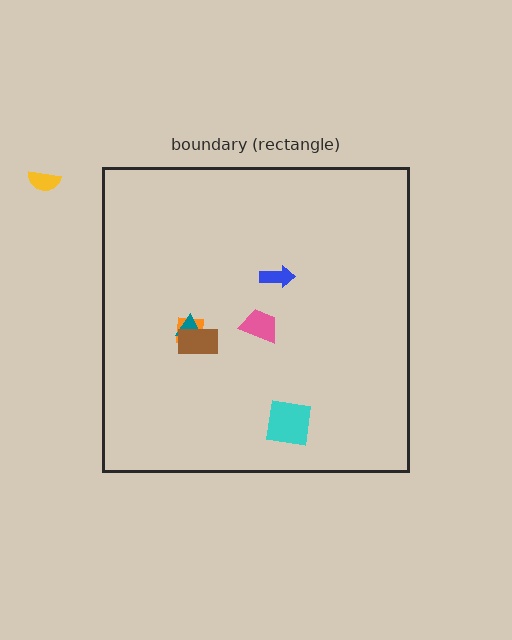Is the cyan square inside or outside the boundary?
Inside.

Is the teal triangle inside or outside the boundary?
Inside.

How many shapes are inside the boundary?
6 inside, 1 outside.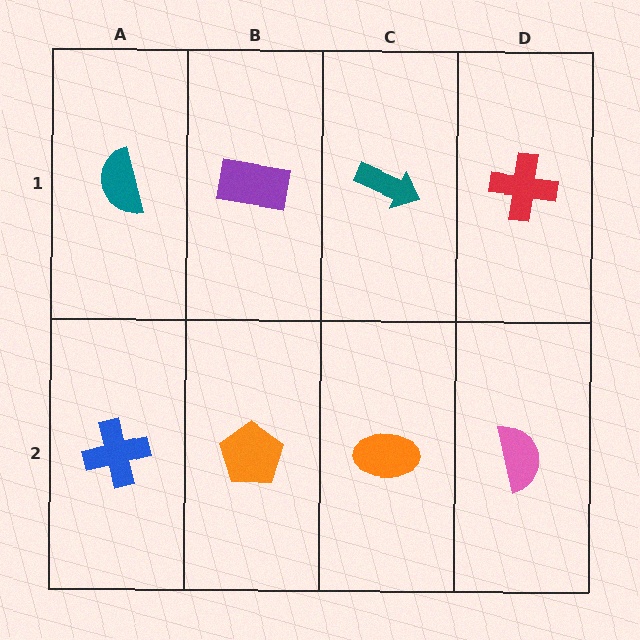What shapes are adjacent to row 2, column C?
A teal arrow (row 1, column C), an orange pentagon (row 2, column B), a pink semicircle (row 2, column D).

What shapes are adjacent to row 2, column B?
A purple rectangle (row 1, column B), a blue cross (row 2, column A), an orange ellipse (row 2, column C).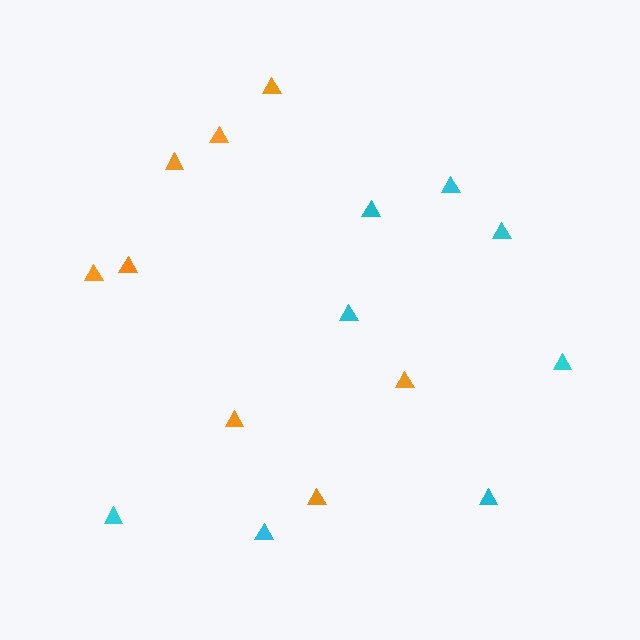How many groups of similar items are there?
There are 2 groups: one group of cyan triangles (8) and one group of orange triangles (8).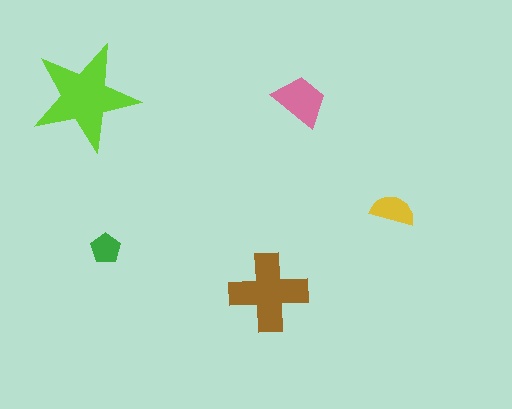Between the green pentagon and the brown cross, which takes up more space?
The brown cross.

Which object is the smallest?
The green pentagon.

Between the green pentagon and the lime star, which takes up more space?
The lime star.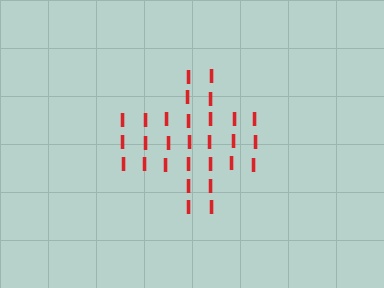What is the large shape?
The large shape is a cross.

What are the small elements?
The small elements are letter I's.